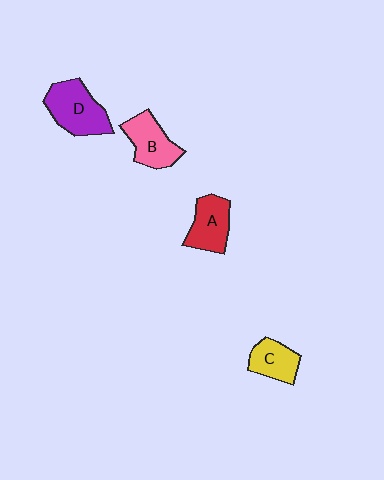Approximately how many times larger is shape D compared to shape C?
Approximately 1.6 times.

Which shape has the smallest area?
Shape C (yellow).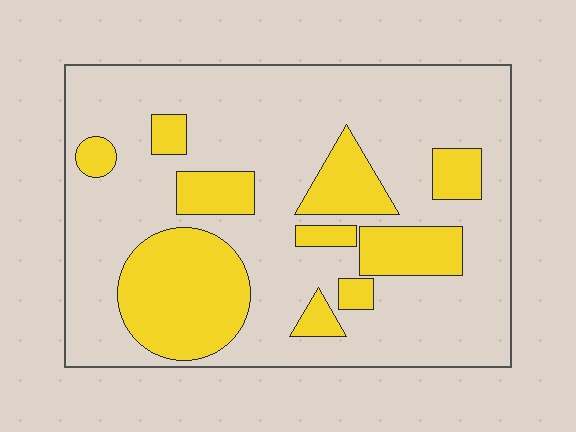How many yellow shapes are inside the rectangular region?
10.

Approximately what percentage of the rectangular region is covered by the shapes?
Approximately 25%.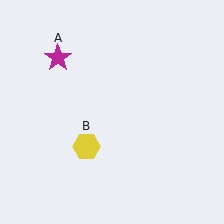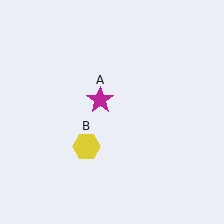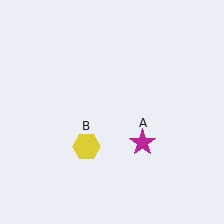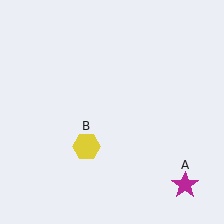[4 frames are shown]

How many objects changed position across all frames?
1 object changed position: magenta star (object A).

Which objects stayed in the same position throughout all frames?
Yellow hexagon (object B) remained stationary.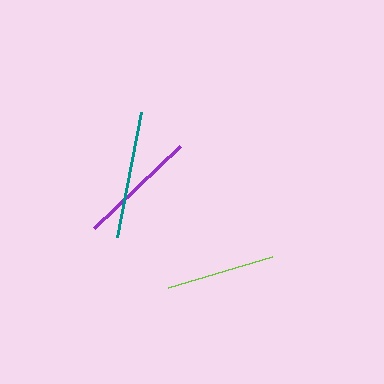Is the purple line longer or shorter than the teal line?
The teal line is longer than the purple line.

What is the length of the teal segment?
The teal segment is approximately 127 pixels long.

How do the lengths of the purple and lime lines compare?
The purple and lime lines are approximately the same length.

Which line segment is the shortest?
The lime line is the shortest at approximately 109 pixels.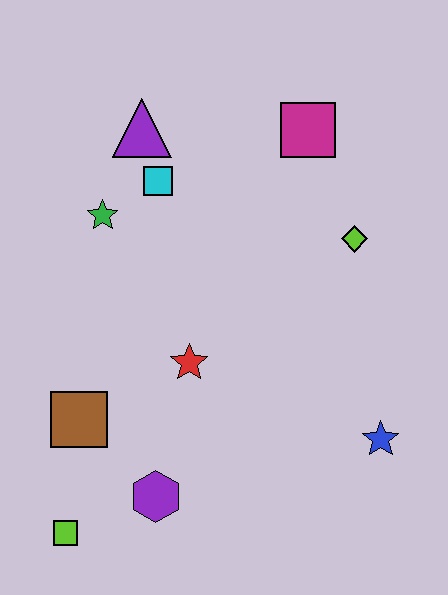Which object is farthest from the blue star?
The purple triangle is farthest from the blue star.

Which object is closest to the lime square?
The purple hexagon is closest to the lime square.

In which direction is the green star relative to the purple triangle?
The green star is below the purple triangle.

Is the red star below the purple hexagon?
No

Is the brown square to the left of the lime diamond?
Yes